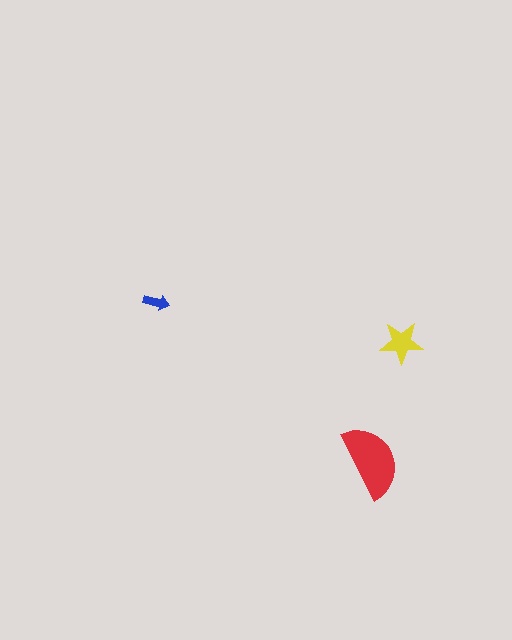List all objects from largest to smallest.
The red semicircle, the yellow star, the blue arrow.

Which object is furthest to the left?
The blue arrow is leftmost.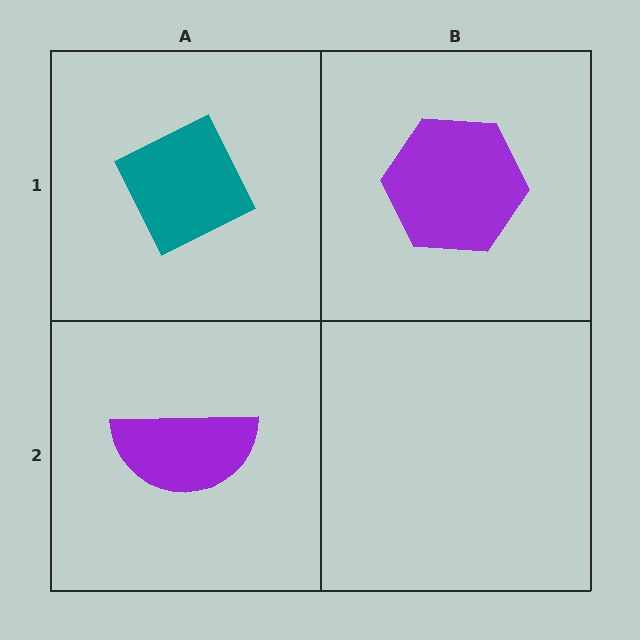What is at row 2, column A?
A purple semicircle.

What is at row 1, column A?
A teal diamond.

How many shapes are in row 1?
2 shapes.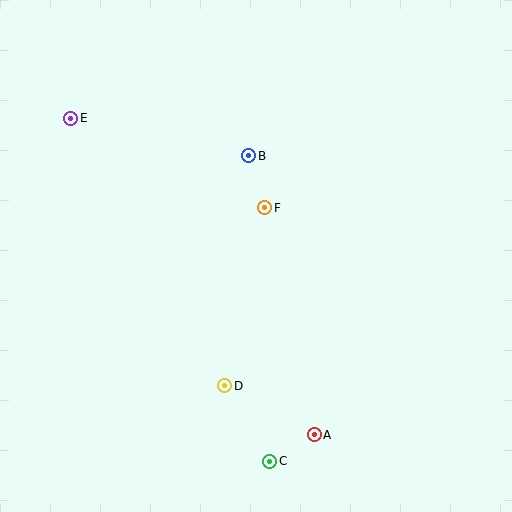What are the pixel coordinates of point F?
Point F is at (265, 208).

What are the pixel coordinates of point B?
Point B is at (248, 156).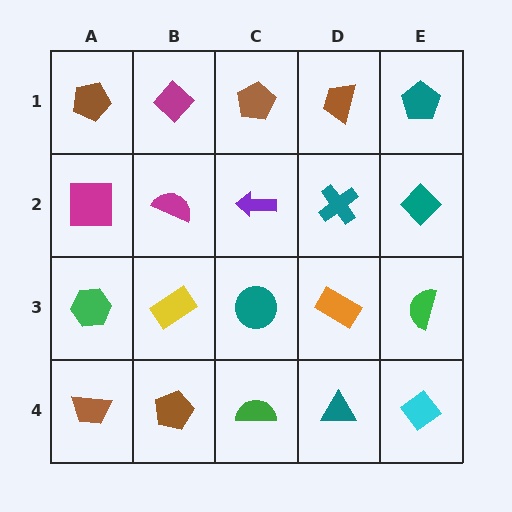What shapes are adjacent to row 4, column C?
A teal circle (row 3, column C), a brown pentagon (row 4, column B), a teal triangle (row 4, column D).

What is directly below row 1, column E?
A teal diamond.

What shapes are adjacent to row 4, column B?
A yellow rectangle (row 3, column B), a brown trapezoid (row 4, column A), a green semicircle (row 4, column C).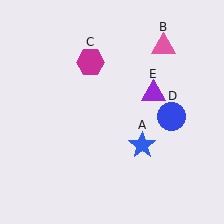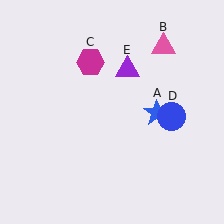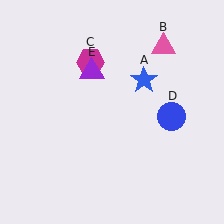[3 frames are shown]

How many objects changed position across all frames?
2 objects changed position: blue star (object A), purple triangle (object E).